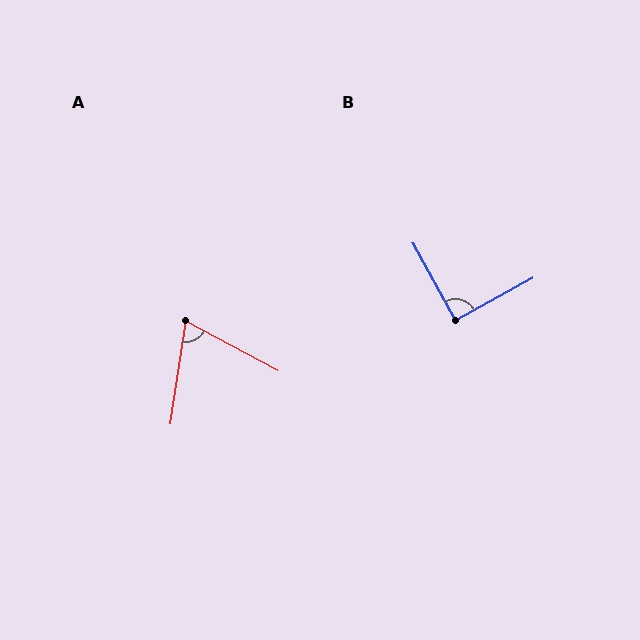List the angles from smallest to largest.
A (71°), B (90°).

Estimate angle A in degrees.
Approximately 71 degrees.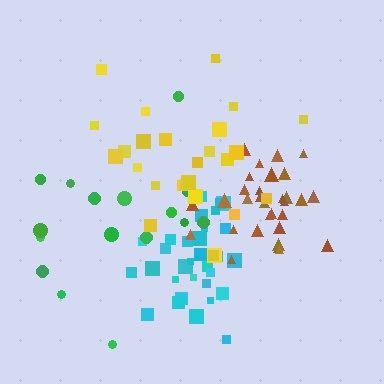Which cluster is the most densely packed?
Brown.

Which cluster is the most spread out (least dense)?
Green.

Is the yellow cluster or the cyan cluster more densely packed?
Cyan.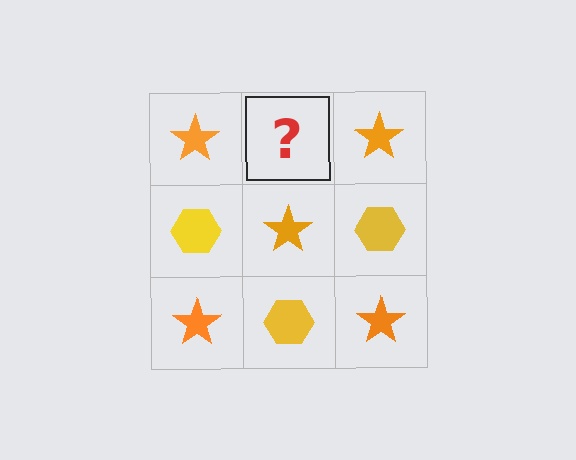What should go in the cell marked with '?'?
The missing cell should contain a yellow hexagon.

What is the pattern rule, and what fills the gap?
The rule is that it alternates orange star and yellow hexagon in a checkerboard pattern. The gap should be filled with a yellow hexagon.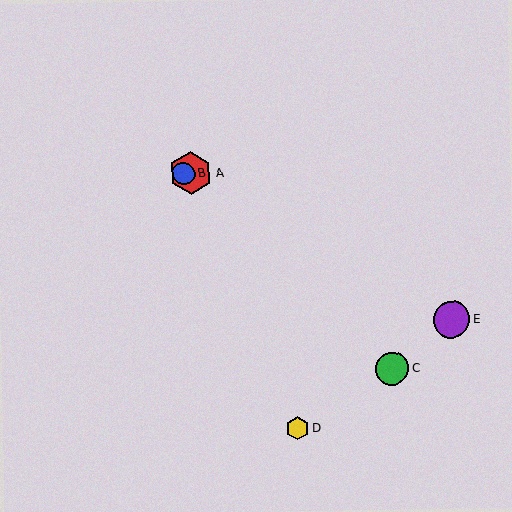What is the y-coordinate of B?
Object B is at y≈174.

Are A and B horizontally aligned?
Yes, both are at y≈173.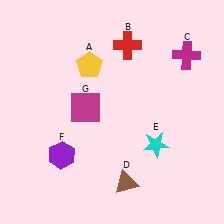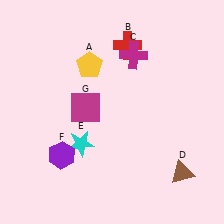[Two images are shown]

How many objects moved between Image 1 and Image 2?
3 objects moved between the two images.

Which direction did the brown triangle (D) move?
The brown triangle (D) moved right.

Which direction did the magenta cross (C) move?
The magenta cross (C) moved left.